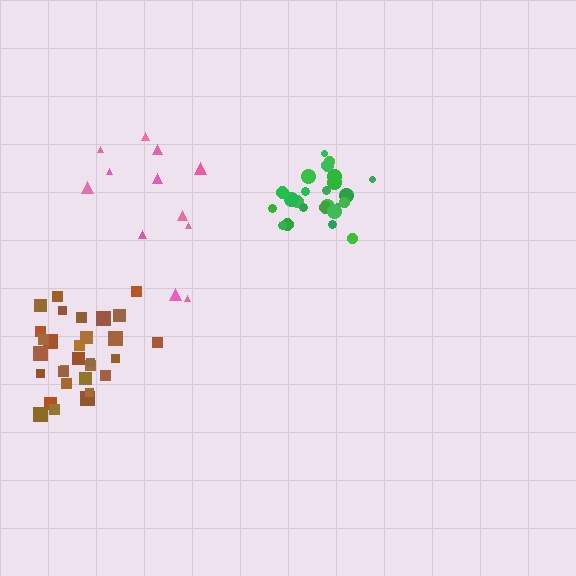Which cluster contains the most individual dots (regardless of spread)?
Brown (30).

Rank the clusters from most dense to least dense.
green, brown, pink.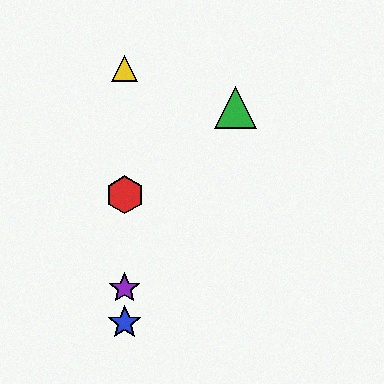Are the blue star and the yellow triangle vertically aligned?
Yes, both are at x≈125.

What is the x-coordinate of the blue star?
The blue star is at x≈125.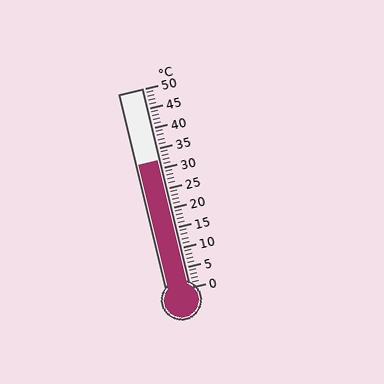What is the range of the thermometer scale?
The thermometer scale ranges from 0°C to 50°C.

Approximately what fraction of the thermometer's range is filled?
The thermometer is filled to approximately 65% of its range.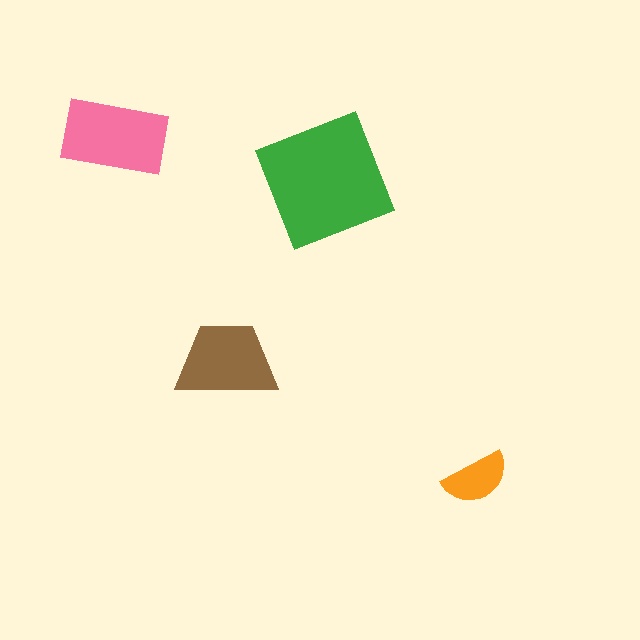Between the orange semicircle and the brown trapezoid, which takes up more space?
The brown trapezoid.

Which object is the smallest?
The orange semicircle.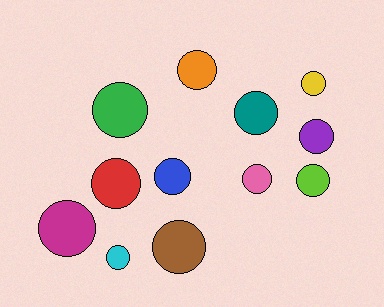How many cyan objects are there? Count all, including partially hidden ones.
There is 1 cyan object.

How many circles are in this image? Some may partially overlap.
There are 12 circles.